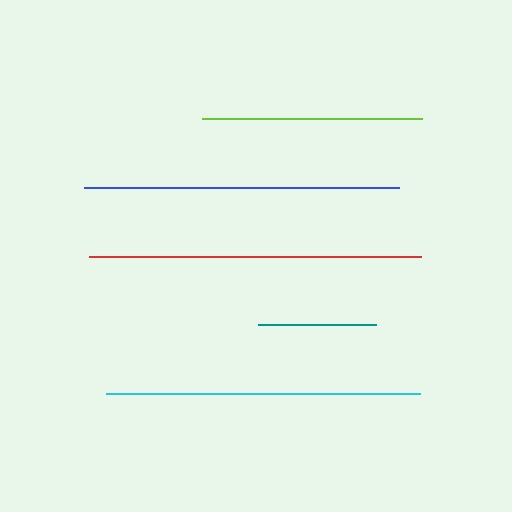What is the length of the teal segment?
The teal segment is approximately 117 pixels long.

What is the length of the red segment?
The red segment is approximately 332 pixels long.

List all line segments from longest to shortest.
From longest to shortest: red, blue, cyan, lime, teal.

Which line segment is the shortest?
The teal line is the shortest at approximately 117 pixels.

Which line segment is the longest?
The red line is the longest at approximately 332 pixels.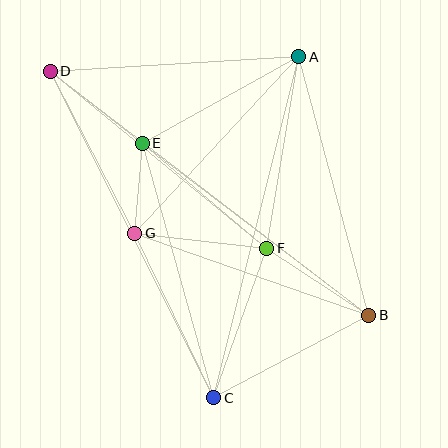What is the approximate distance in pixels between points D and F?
The distance between D and F is approximately 280 pixels.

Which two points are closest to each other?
Points E and G are closest to each other.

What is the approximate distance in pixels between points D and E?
The distance between D and E is approximately 117 pixels.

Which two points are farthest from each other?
Points B and D are farthest from each other.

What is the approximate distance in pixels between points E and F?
The distance between E and F is approximately 163 pixels.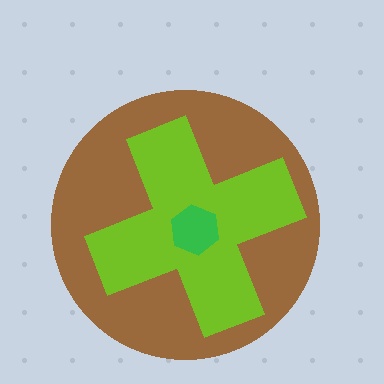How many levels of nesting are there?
3.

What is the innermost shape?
The green hexagon.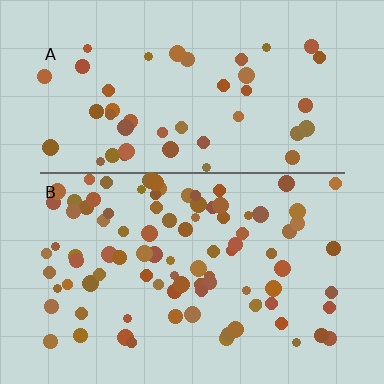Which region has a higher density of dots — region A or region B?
B (the bottom).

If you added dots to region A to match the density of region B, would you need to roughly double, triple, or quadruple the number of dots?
Approximately double.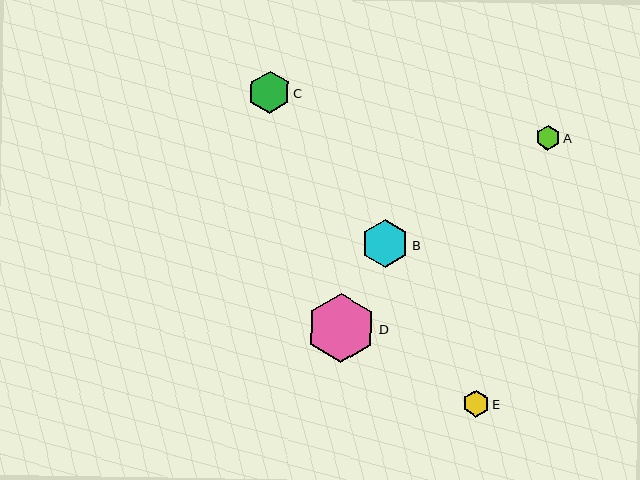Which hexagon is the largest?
Hexagon D is the largest with a size of approximately 69 pixels.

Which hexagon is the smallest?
Hexagon A is the smallest with a size of approximately 25 pixels.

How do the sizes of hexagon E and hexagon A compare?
Hexagon E and hexagon A are approximately the same size.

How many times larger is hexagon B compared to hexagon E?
Hexagon B is approximately 1.8 times the size of hexagon E.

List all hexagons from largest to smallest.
From largest to smallest: D, B, C, E, A.